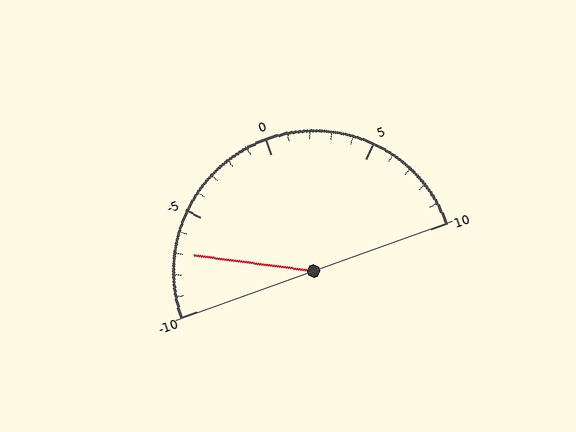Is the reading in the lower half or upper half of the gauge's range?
The reading is in the lower half of the range (-10 to 10).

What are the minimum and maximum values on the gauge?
The gauge ranges from -10 to 10.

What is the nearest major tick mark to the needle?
The nearest major tick mark is -5.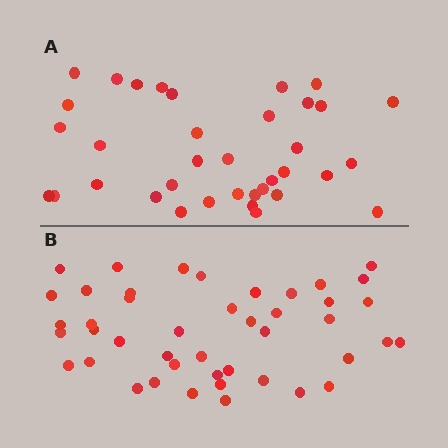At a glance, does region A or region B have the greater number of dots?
Region B (the bottom region) has more dots.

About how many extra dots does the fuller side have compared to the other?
Region B has roughly 8 or so more dots than region A.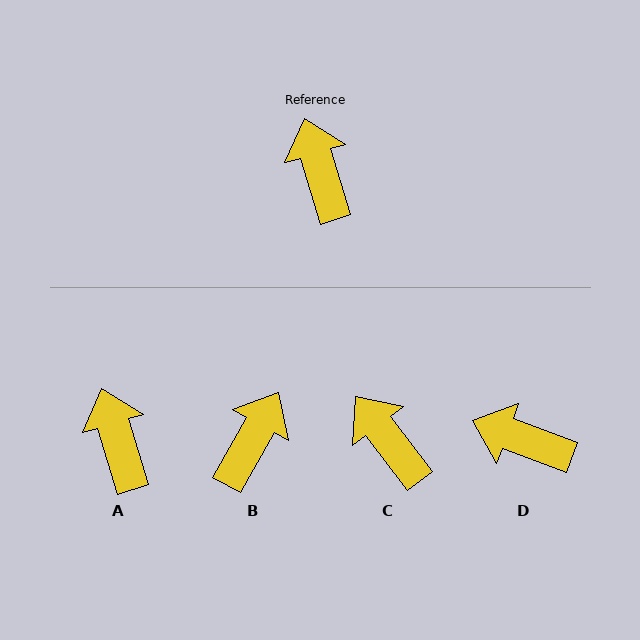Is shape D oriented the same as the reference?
No, it is off by about 52 degrees.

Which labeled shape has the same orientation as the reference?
A.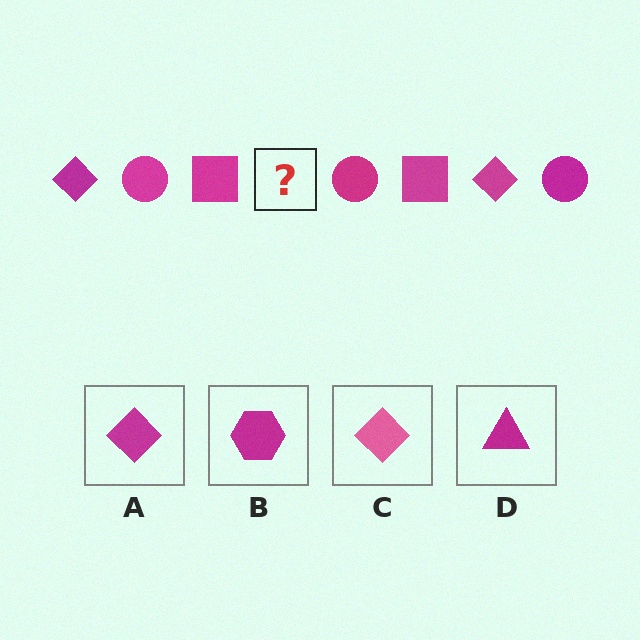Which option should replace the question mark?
Option A.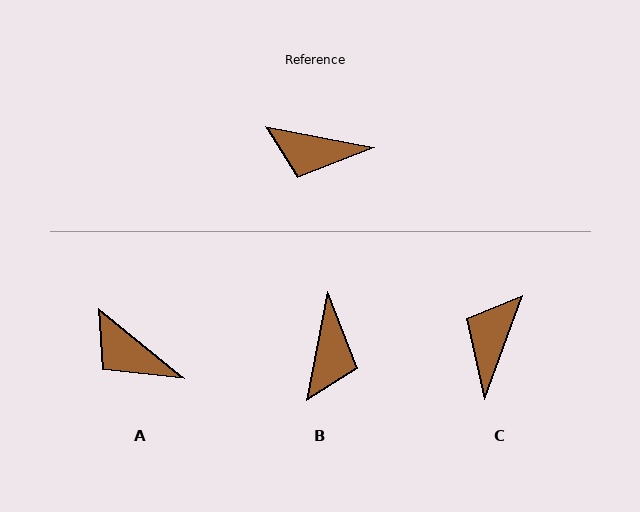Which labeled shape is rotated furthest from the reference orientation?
C, about 99 degrees away.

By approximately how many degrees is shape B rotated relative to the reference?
Approximately 90 degrees counter-clockwise.